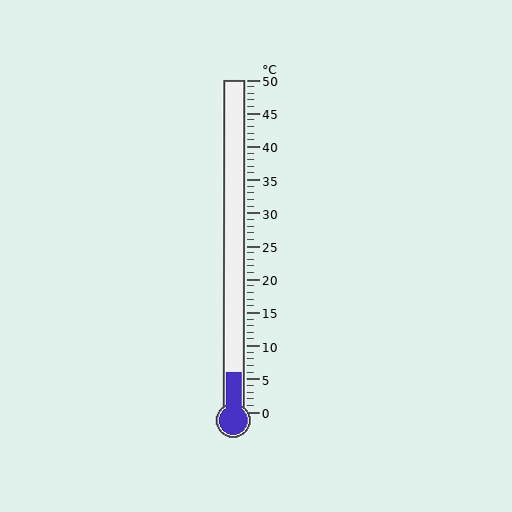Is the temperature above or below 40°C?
The temperature is below 40°C.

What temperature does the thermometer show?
The thermometer shows approximately 6°C.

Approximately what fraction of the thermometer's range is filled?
The thermometer is filled to approximately 10% of its range.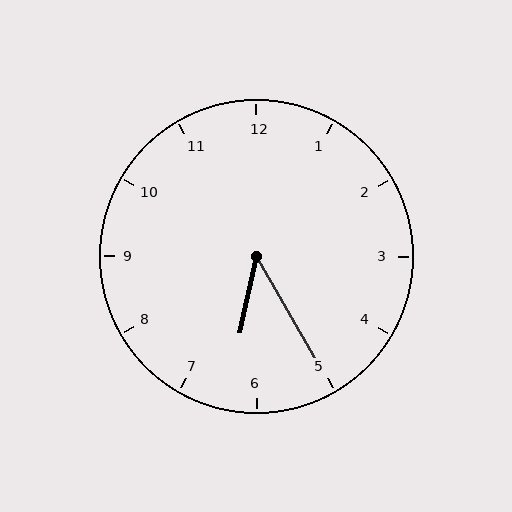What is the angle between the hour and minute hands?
Approximately 42 degrees.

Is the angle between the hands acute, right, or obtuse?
It is acute.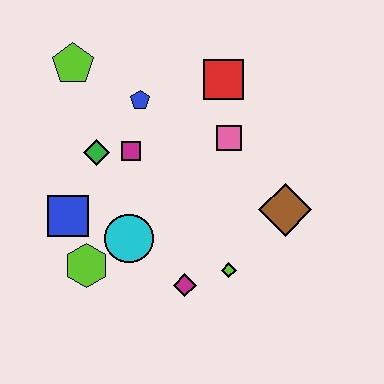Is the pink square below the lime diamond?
No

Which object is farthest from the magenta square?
The brown diamond is farthest from the magenta square.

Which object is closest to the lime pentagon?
The blue pentagon is closest to the lime pentagon.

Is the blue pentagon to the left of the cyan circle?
No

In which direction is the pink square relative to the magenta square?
The pink square is to the right of the magenta square.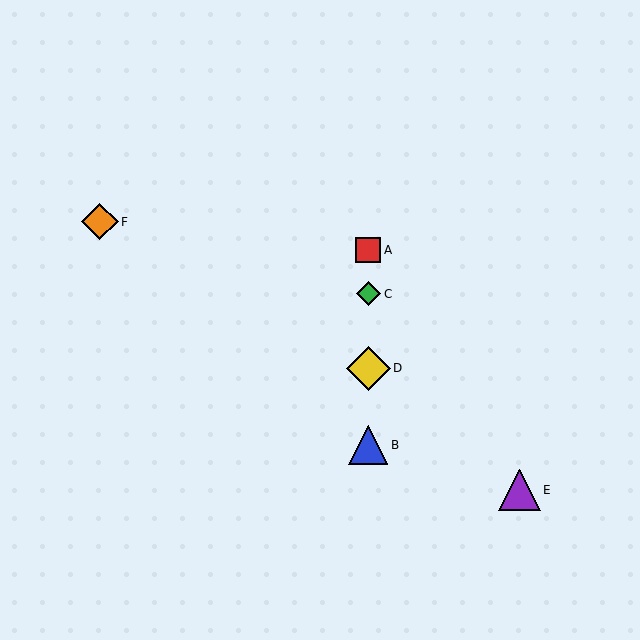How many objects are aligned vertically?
4 objects (A, B, C, D) are aligned vertically.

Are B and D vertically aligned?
Yes, both are at x≈368.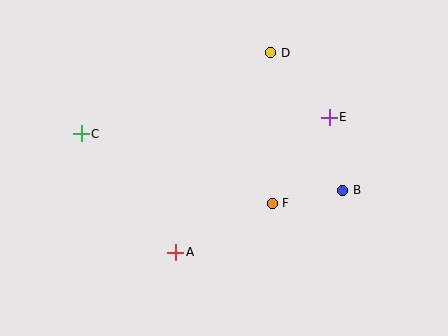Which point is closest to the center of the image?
Point F at (272, 203) is closest to the center.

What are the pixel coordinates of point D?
Point D is at (271, 53).